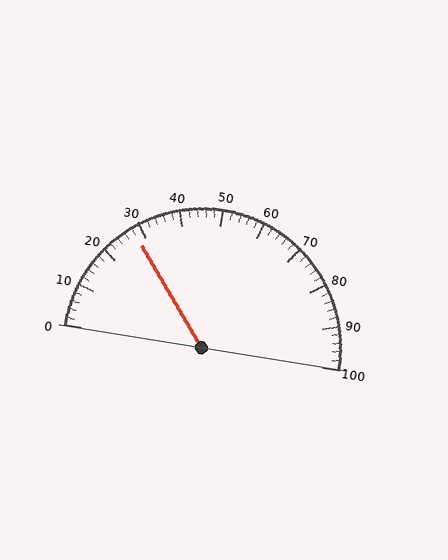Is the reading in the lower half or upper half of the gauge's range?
The reading is in the lower half of the range (0 to 100).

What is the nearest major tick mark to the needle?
The nearest major tick mark is 30.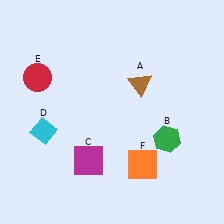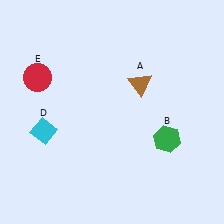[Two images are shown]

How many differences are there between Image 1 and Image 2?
There are 2 differences between the two images.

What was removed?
The magenta square (C), the orange square (F) were removed in Image 2.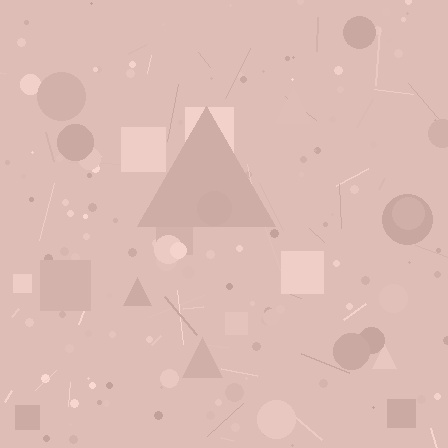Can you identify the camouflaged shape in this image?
The camouflaged shape is a triangle.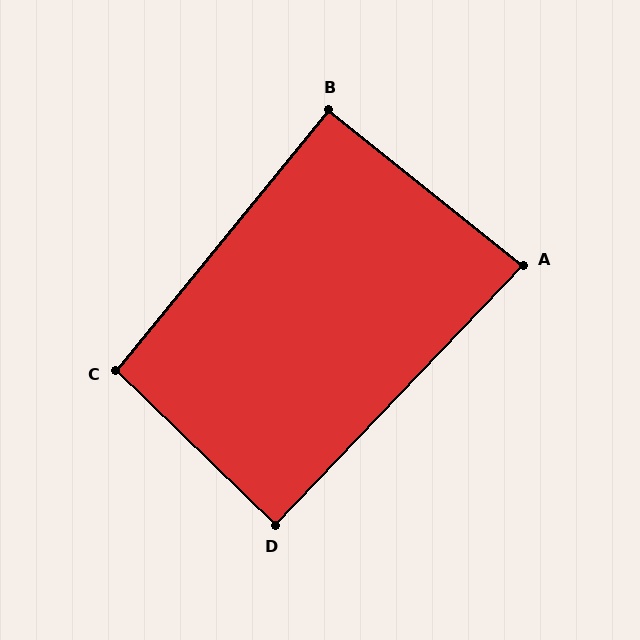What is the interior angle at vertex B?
Approximately 91 degrees (approximately right).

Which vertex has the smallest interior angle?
A, at approximately 85 degrees.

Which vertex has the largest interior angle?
C, at approximately 95 degrees.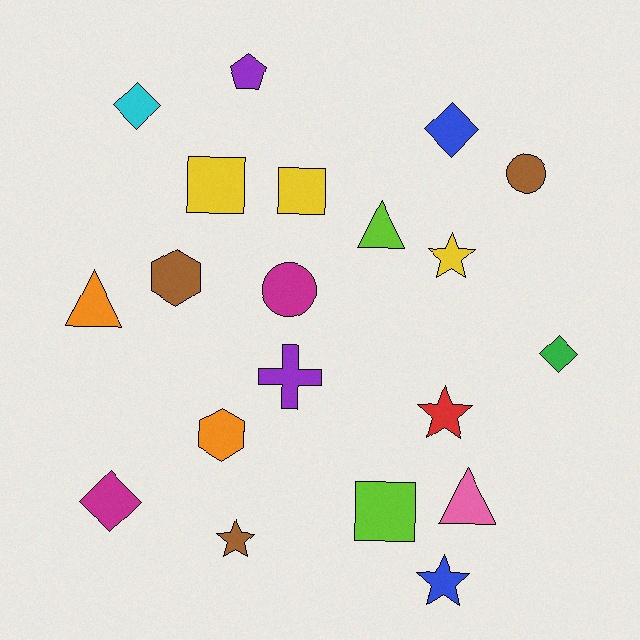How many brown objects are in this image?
There are 3 brown objects.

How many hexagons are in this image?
There are 2 hexagons.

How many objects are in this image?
There are 20 objects.